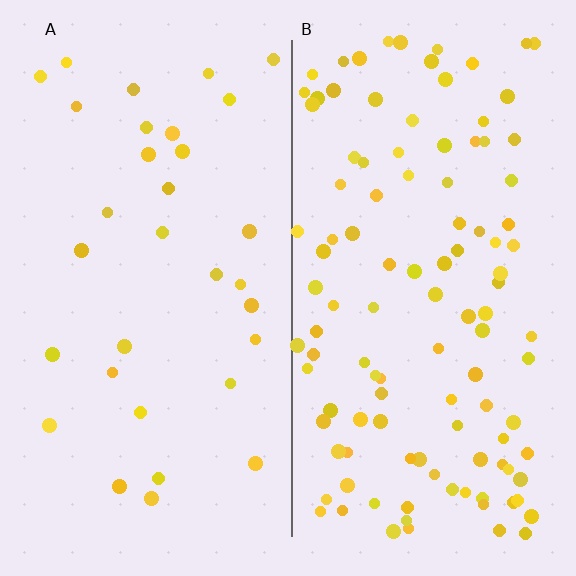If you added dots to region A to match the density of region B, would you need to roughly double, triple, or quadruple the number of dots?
Approximately triple.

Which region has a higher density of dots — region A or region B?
B (the right).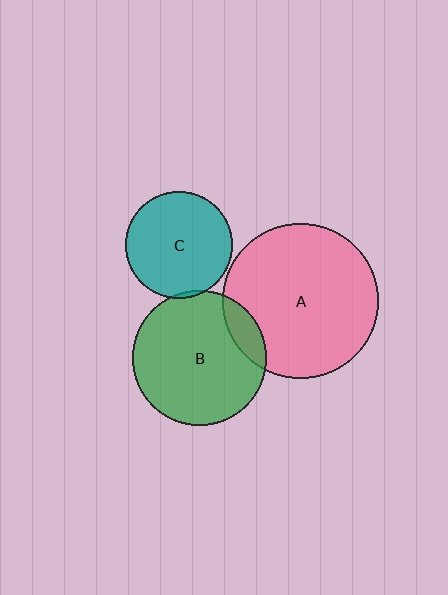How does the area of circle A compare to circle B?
Approximately 1.3 times.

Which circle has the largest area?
Circle A (pink).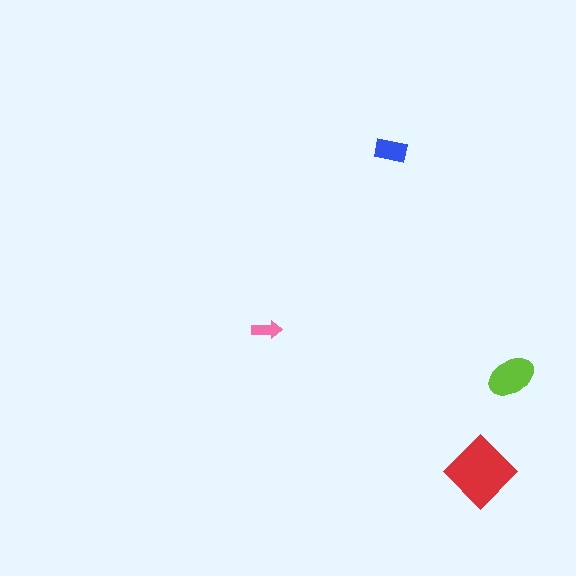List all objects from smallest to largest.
The pink arrow, the blue rectangle, the lime ellipse, the red diamond.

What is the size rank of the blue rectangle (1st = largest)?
3rd.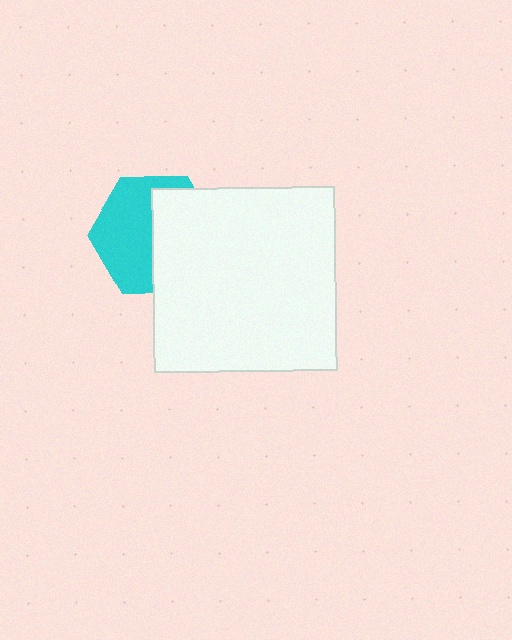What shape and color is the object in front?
The object in front is a white square.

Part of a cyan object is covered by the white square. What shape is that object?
It is a hexagon.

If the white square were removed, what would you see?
You would see the complete cyan hexagon.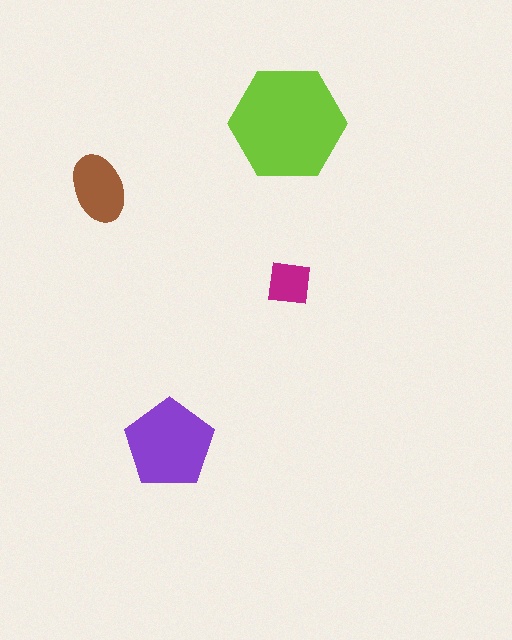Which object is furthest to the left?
The brown ellipse is leftmost.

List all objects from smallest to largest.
The magenta square, the brown ellipse, the purple pentagon, the lime hexagon.